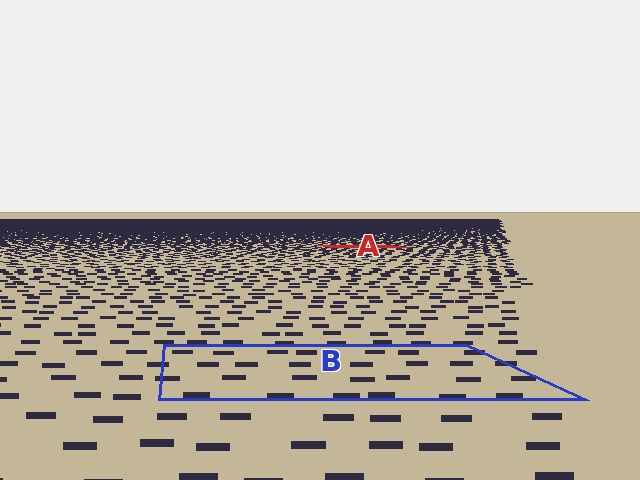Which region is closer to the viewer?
Region B is closer. The texture elements there are larger and more spread out.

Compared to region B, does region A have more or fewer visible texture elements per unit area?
Region A has more texture elements per unit area — they are packed more densely because it is farther away.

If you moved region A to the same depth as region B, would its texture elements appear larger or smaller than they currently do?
They would appear larger. At a closer depth, the same texture elements are projected at a bigger on-screen size.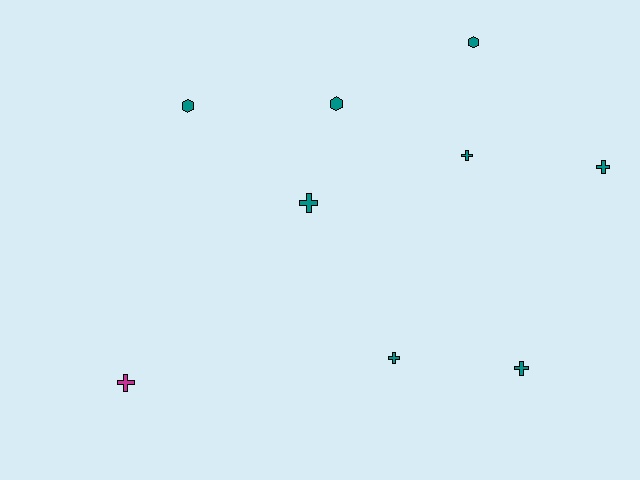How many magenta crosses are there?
There is 1 magenta cross.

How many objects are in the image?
There are 9 objects.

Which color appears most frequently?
Teal, with 8 objects.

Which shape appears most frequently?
Cross, with 6 objects.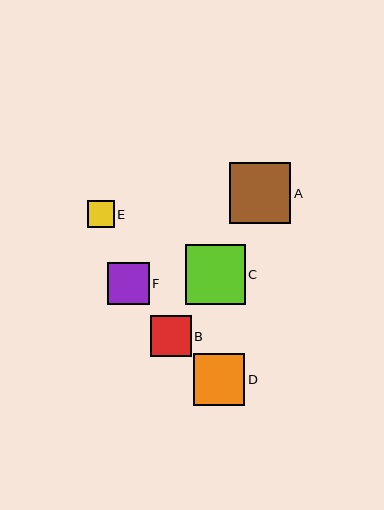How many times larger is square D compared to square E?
Square D is approximately 1.9 times the size of square E.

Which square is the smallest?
Square E is the smallest with a size of approximately 27 pixels.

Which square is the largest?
Square A is the largest with a size of approximately 61 pixels.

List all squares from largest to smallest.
From largest to smallest: A, C, D, F, B, E.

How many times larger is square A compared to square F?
Square A is approximately 1.5 times the size of square F.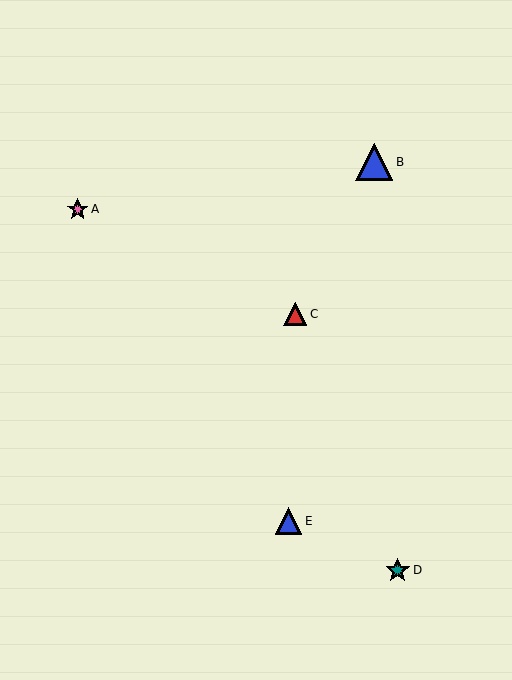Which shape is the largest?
The blue triangle (labeled B) is the largest.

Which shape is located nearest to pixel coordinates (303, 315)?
The red triangle (labeled C) at (295, 314) is nearest to that location.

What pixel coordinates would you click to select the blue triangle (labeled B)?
Click at (374, 162) to select the blue triangle B.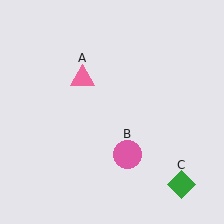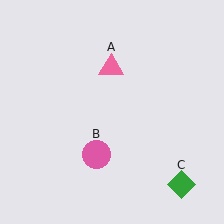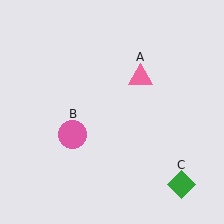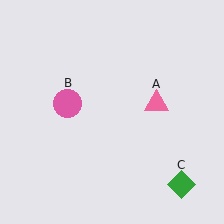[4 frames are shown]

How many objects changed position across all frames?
2 objects changed position: pink triangle (object A), pink circle (object B).